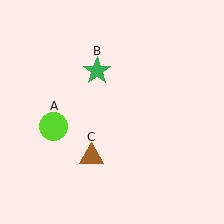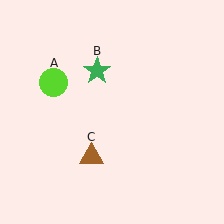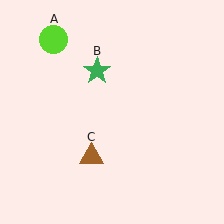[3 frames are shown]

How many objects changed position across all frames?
1 object changed position: lime circle (object A).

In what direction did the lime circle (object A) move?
The lime circle (object A) moved up.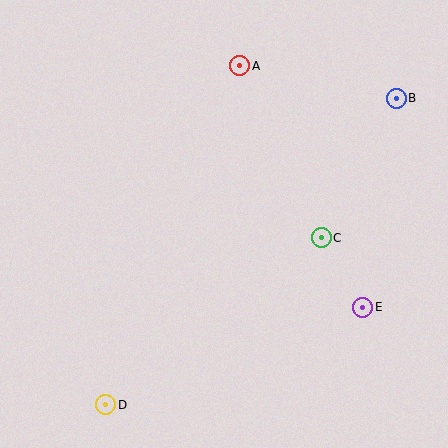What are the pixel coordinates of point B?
Point B is at (396, 98).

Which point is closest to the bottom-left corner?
Point D is closest to the bottom-left corner.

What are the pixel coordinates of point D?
Point D is at (106, 405).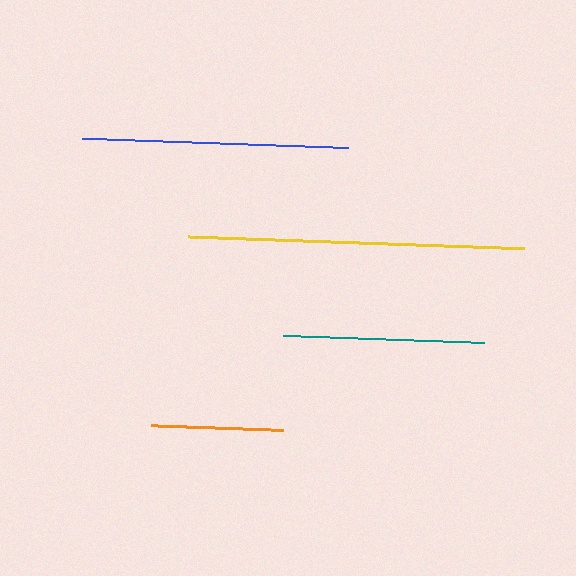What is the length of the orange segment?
The orange segment is approximately 132 pixels long.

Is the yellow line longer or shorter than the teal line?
The yellow line is longer than the teal line.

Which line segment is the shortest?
The orange line is the shortest at approximately 132 pixels.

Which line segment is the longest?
The yellow line is the longest at approximately 336 pixels.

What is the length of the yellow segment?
The yellow segment is approximately 336 pixels long.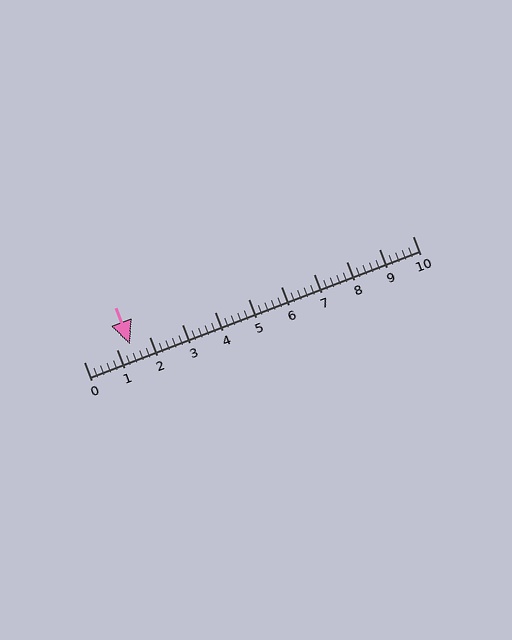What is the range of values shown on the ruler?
The ruler shows values from 0 to 10.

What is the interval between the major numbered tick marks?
The major tick marks are spaced 1 units apart.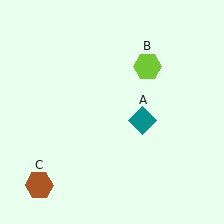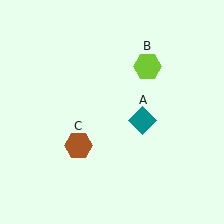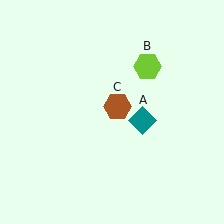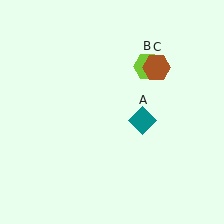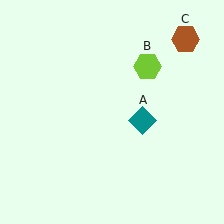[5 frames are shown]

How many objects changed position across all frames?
1 object changed position: brown hexagon (object C).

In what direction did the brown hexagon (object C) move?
The brown hexagon (object C) moved up and to the right.